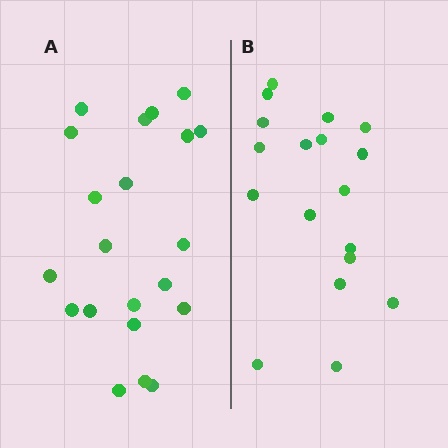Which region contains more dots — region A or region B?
Region A (the left region) has more dots.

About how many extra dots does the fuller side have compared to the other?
Region A has just a few more — roughly 2 or 3 more dots than region B.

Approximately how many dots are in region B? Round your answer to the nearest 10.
About 20 dots. (The exact count is 18, which rounds to 20.)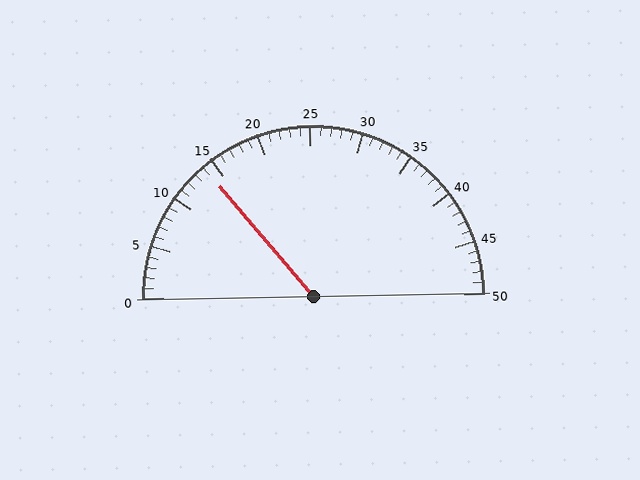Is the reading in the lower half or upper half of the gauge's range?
The reading is in the lower half of the range (0 to 50).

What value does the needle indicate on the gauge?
The needle indicates approximately 14.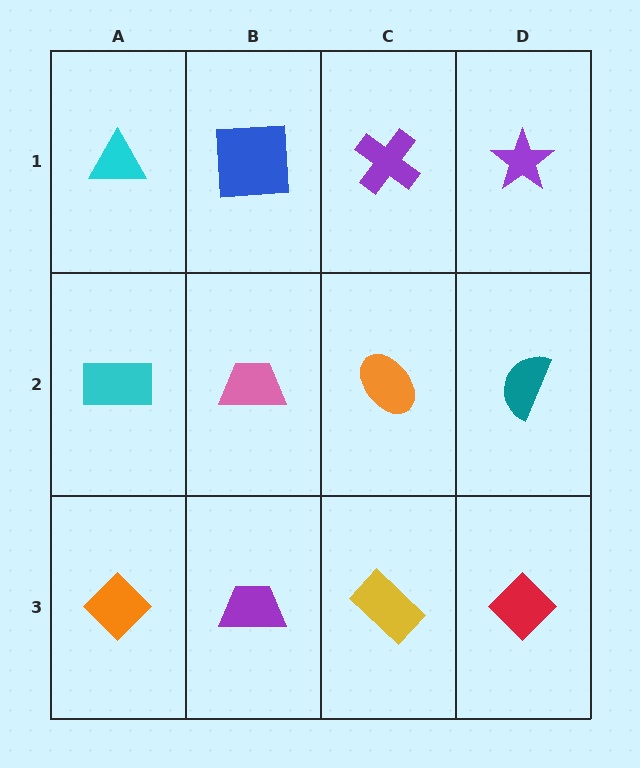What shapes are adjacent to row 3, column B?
A pink trapezoid (row 2, column B), an orange diamond (row 3, column A), a yellow rectangle (row 3, column C).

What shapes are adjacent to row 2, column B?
A blue square (row 1, column B), a purple trapezoid (row 3, column B), a cyan rectangle (row 2, column A), an orange ellipse (row 2, column C).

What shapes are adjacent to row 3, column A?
A cyan rectangle (row 2, column A), a purple trapezoid (row 3, column B).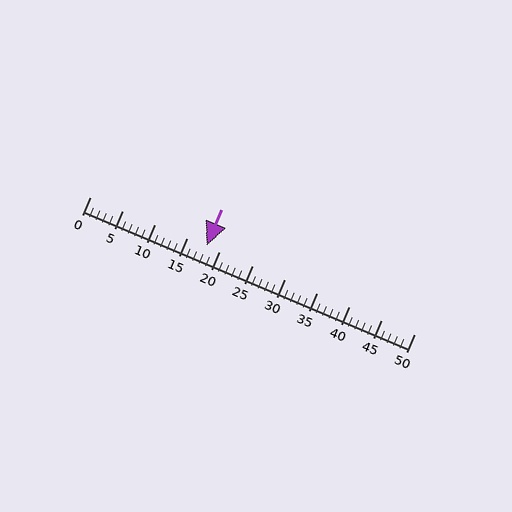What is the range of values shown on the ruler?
The ruler shows values from 0 to 50.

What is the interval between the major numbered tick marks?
The major tick marks are spaced 5 units apart.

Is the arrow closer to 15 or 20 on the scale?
The arrow is closer to 20.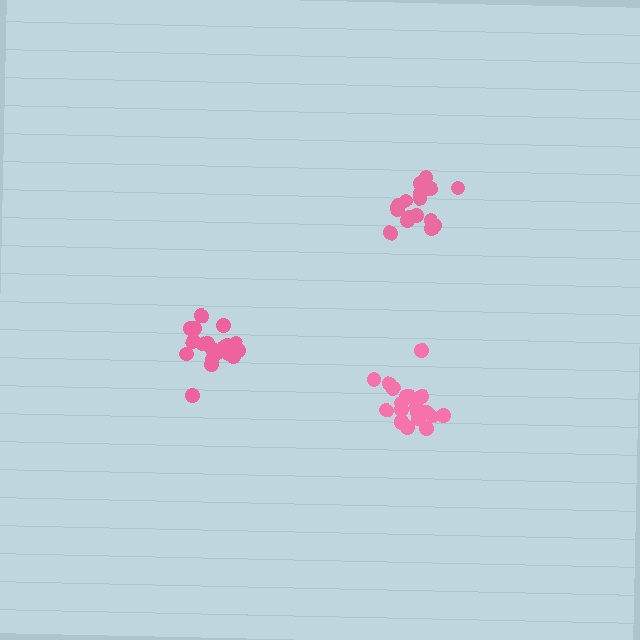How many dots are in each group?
Group 1: 19 dots, Group 2: 16 dots, Group 3: 20 dots (55 total).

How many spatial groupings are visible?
There are 3 spatial groupings.